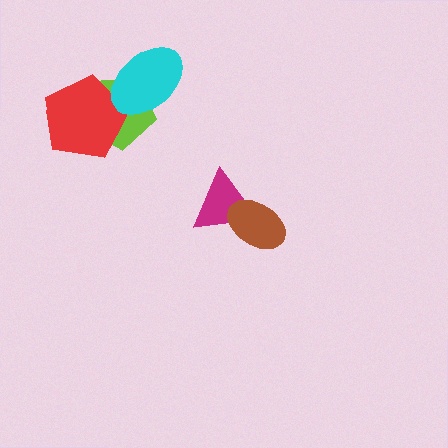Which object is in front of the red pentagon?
The cyan ellipse is in front of the red pentagon.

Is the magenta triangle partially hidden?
Yes, it is partially covered by another shape.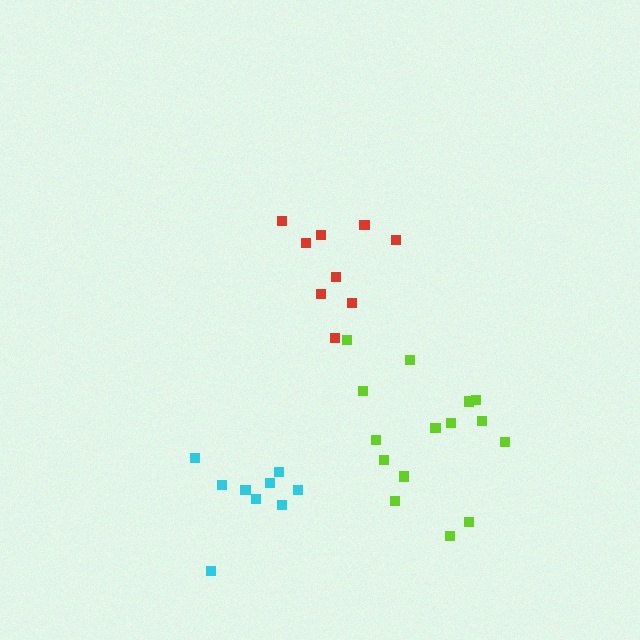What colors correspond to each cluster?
The clusters are colored: cyan, red, lime.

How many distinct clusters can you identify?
There are 3 distinct clusters.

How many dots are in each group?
Group 1: 9 dots, Group 2: 9 dots, Group 3: 15 dots (33 total).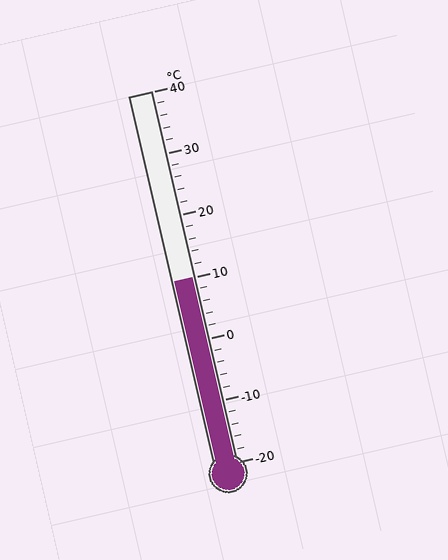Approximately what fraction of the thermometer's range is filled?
The thermometer is filled to approximately 50% of its range.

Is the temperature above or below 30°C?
The temperature is below 30°C.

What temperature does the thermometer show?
The thermometer shows approximately 10°C.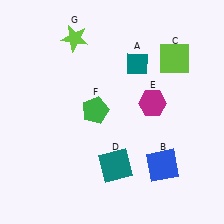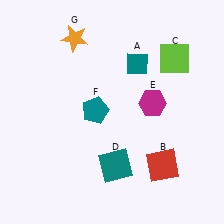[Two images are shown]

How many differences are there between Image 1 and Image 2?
There are 3 differences between the two images.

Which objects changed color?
B changed from blue to red. F changed from green to teal. G changed from lime to orange.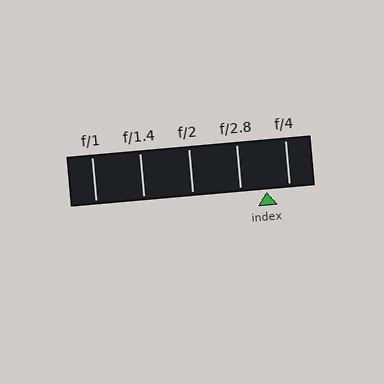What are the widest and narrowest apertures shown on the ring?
The widest aperture shown is f/1 and the narrowest is f/4.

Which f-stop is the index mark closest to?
The index mark is closest to f/4.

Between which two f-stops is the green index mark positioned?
The index mark is between f/2.8 and f/4.